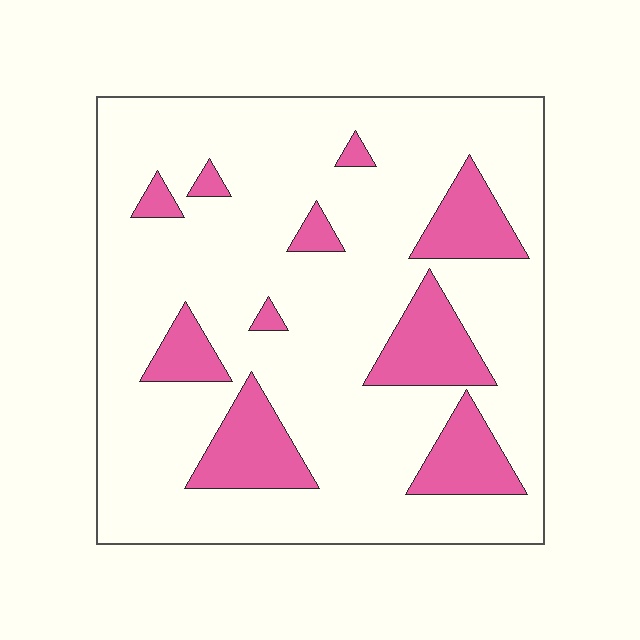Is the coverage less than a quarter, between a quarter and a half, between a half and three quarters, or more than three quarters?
Less than a quarter.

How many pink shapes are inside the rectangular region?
10.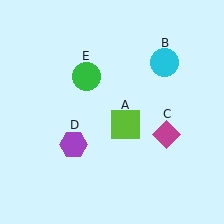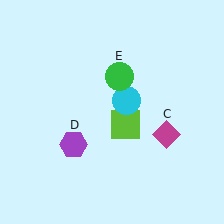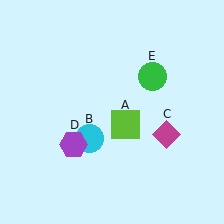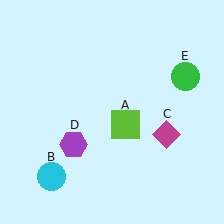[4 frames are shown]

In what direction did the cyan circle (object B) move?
The cyan circle (object B) moved down and to the left.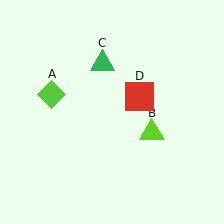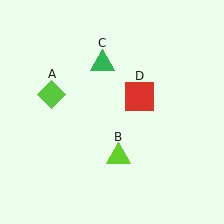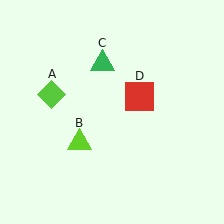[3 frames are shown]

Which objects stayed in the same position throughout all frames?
Lime diamond (object A) and green triangle (object C) and red square (object D) remained stationary.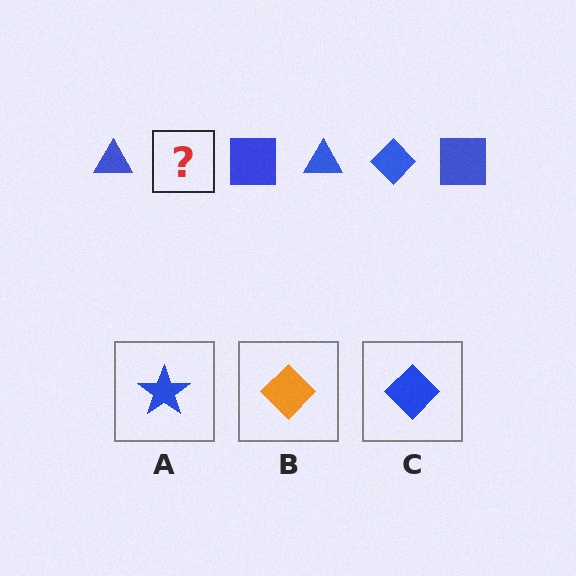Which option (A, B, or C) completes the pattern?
C.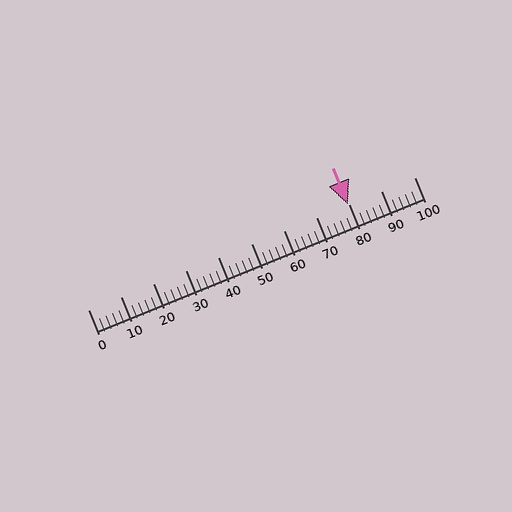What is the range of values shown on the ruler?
The ruler shows values from 0 to 100.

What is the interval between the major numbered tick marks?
The major tick marks are spaced 10 units apart.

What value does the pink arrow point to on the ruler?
The pink arrow points to approximately 80.